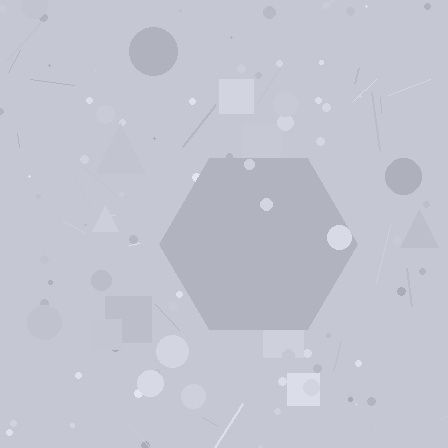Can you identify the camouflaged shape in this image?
The camouflaged shape is a hexagon.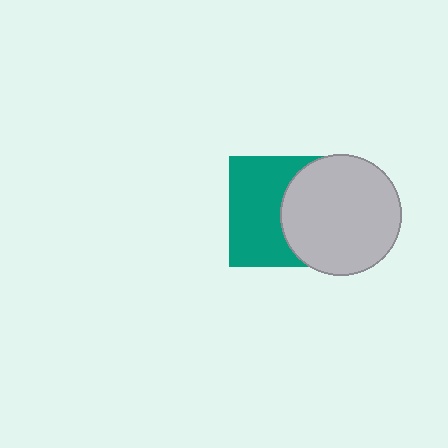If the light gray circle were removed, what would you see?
You would see the complete teal square.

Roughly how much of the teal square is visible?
About half of it is visible (roughly 55%).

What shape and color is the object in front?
The object in front is a light gray circle.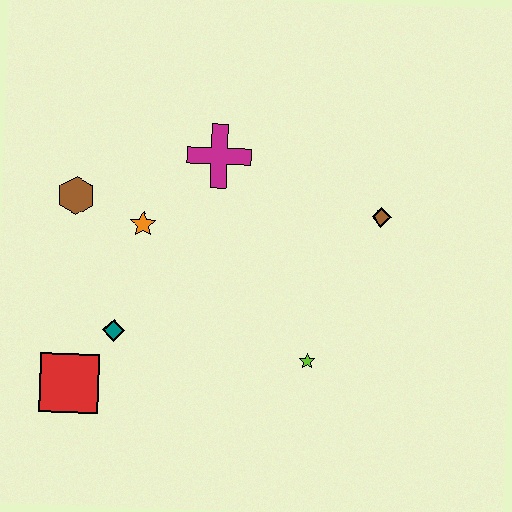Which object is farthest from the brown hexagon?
The brown diamond is farthest from the brown hexagon.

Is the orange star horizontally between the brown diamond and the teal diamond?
Yes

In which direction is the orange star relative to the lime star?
The orange star is to the left of the lime star.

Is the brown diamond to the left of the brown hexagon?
No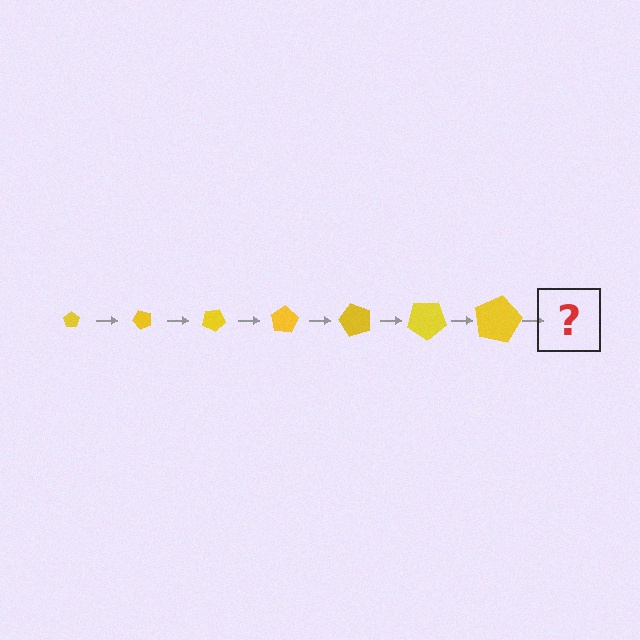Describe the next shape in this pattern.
It should be a pentagon, larger than the previous one and rotated 350 degrees from the start.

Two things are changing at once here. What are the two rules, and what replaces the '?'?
The two rules are that the pentagon grows larger each step and it rotates 50 degrees each step. The '?' should be a pentagon, larger than the previous one and rotated 350 degrees from the start.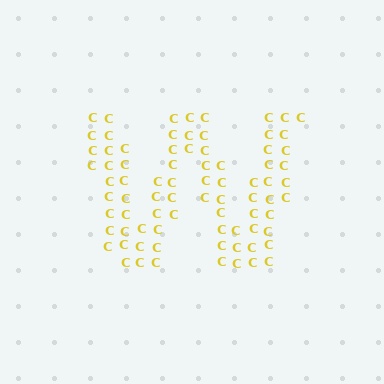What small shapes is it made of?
It is made of small letter C's.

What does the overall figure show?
The overall figure shows the letter W.